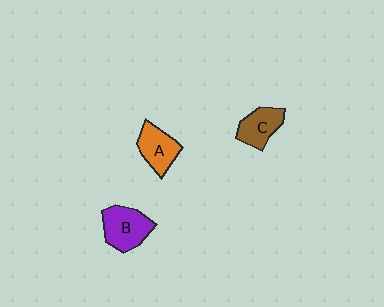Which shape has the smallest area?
Shape C (brown).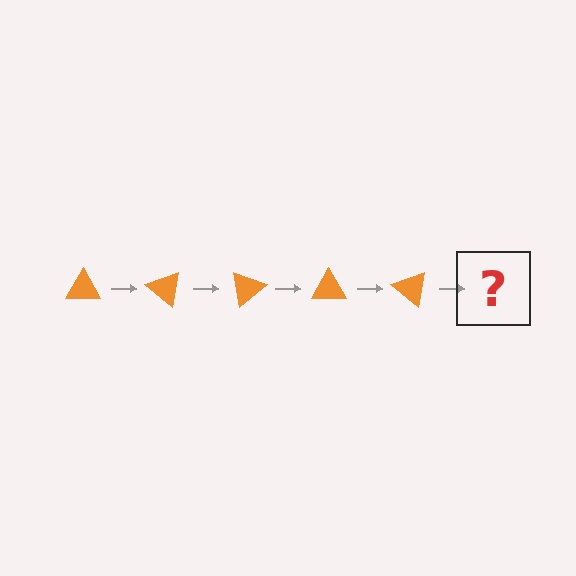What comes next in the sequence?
The next element should be an orange triangle rotated 200 degrees.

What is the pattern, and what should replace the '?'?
The pattern is that the triangle rotates 40 degrees each step. The '?' should be an orange triangle rotated 200 degrees.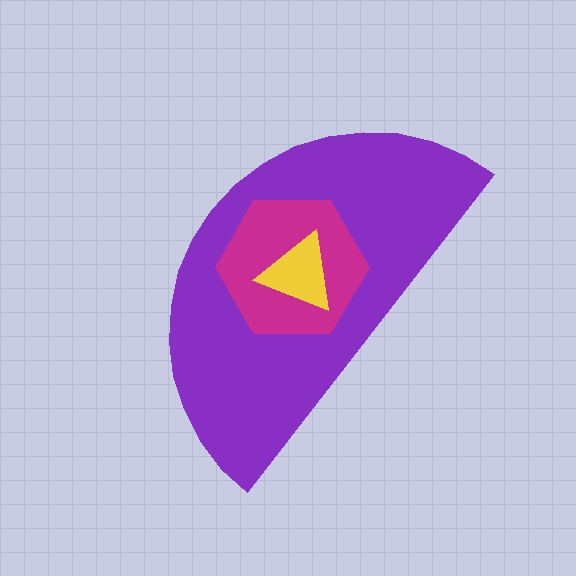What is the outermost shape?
The purple semicircle.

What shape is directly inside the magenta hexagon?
The yellow triangle.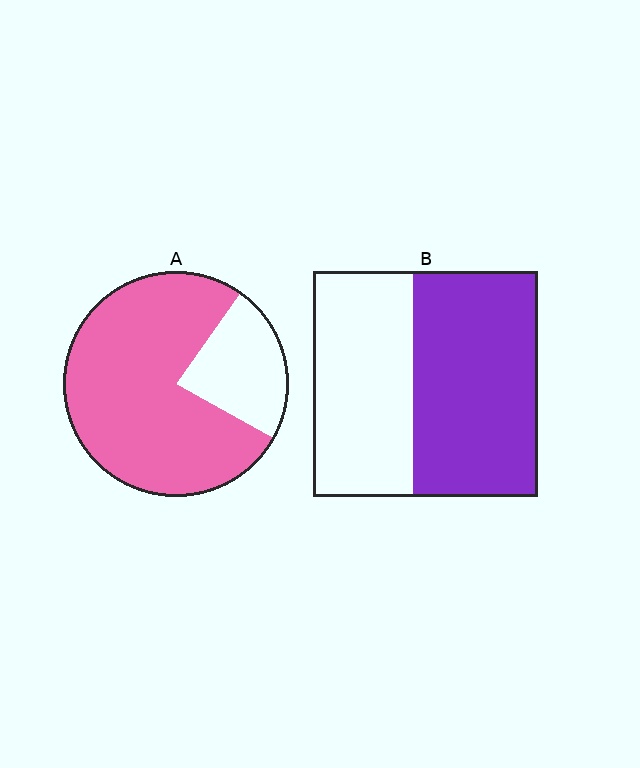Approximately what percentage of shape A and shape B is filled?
A is approximately 75% and B is approximately 55%.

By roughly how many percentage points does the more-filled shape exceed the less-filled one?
By roughly 20 percentage points (A over B).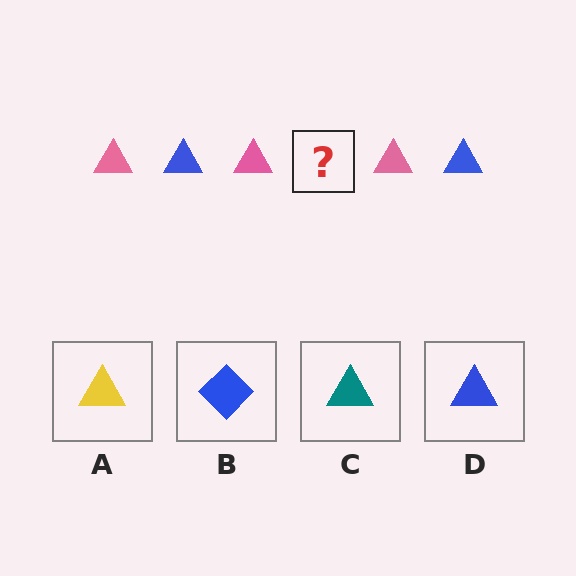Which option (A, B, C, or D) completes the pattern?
D.